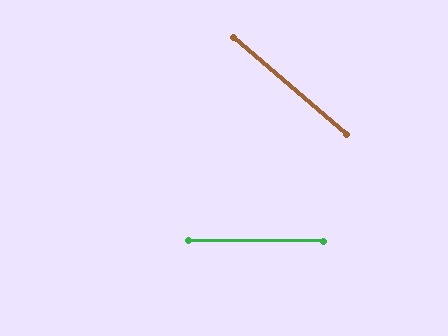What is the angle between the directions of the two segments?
Approximately 40 degrees.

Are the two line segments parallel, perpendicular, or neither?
Neither parallel nor perpendicular — they differ by about 40°.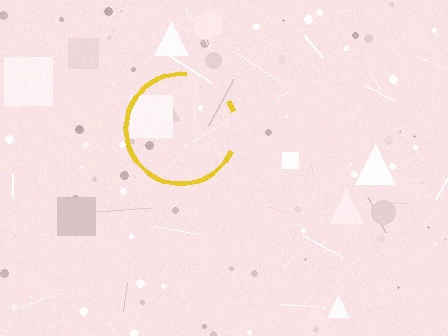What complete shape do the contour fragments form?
The contour fragments form a circle.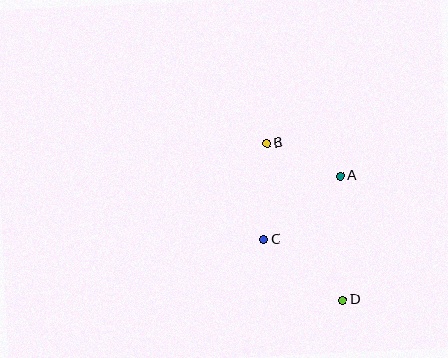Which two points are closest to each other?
Points A and B are closest to each other.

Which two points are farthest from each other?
Points B and D are farthest from each other.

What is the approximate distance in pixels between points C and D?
The distance between C and D is approximately 99 pixels.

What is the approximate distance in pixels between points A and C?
The distance between A and C is approximately 99 pixels.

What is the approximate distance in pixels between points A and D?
The distance between A and D is approximately 124 pixels.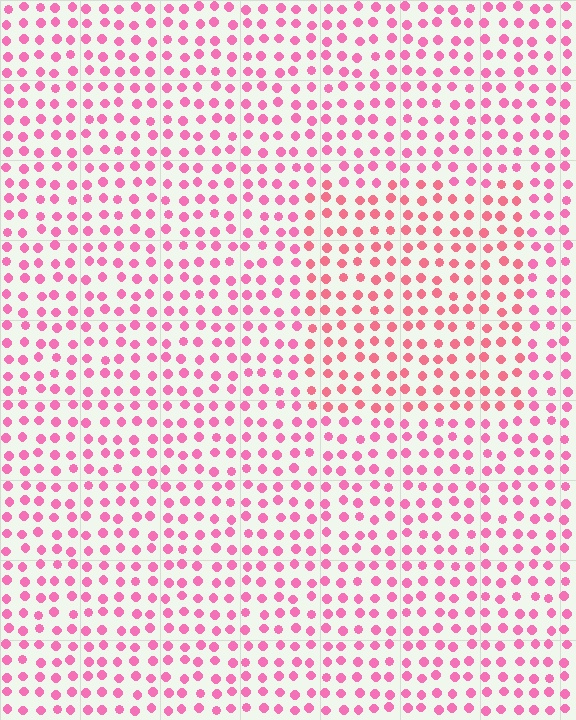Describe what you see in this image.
The image is filled with small pink elements in a uniform arrangement. A rectangle-shaped region is visible where the elements are tinted to a slightly different hue, forming a subtle color boundary.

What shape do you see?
I see a rectangle.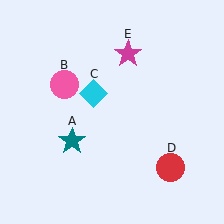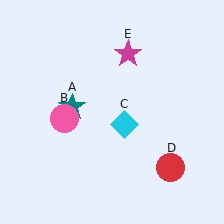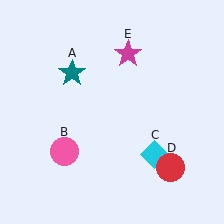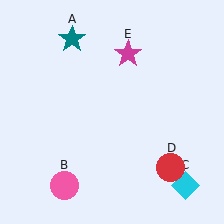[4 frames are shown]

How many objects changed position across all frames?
3 objects changed position: teal star (object A), pink circle (object B), cyan diamond (object C).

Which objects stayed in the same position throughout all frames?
Red circle (object D) and magenta star (object E) remained stationary.